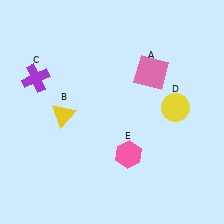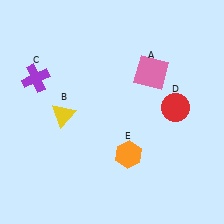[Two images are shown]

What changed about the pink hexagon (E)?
In Image 1, E is pink. In Image 2, it changed to orange.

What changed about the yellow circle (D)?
In Image 1, D is yellow. In Image 2, it changed to red.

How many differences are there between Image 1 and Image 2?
There are 2 differences between the two images.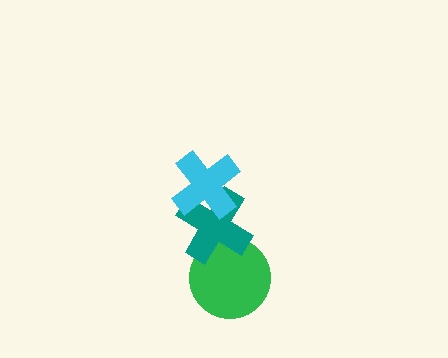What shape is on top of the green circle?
The teal cross is on top of the green circle.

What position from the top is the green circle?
The green circle is 3rd from the top.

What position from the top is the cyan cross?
The cyan cross is 1st from the top.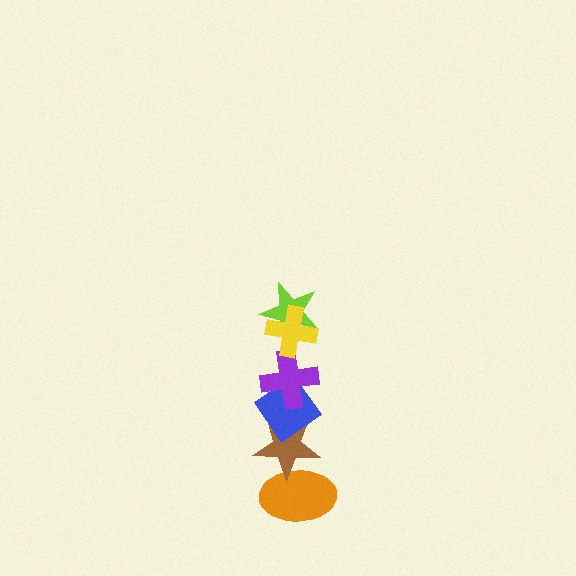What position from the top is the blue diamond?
The blue diamond is 4th from the top.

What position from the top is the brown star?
The brown star is 5th from the top.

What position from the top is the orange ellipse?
The orange ellipse is 6th from the top.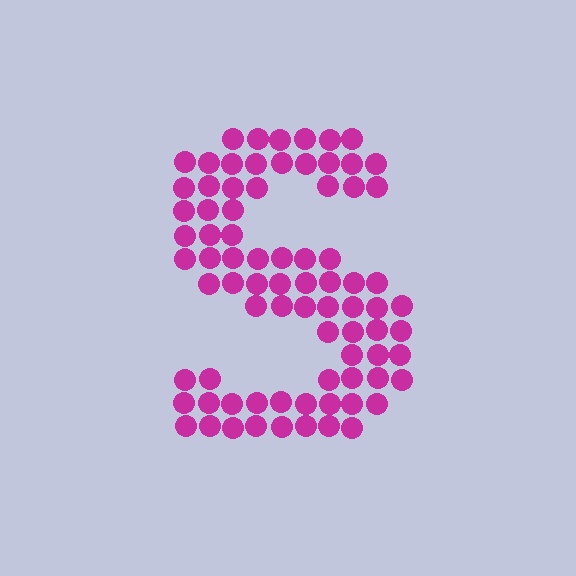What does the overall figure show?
The overall figure shows the letter S.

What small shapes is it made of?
It is made of small circles.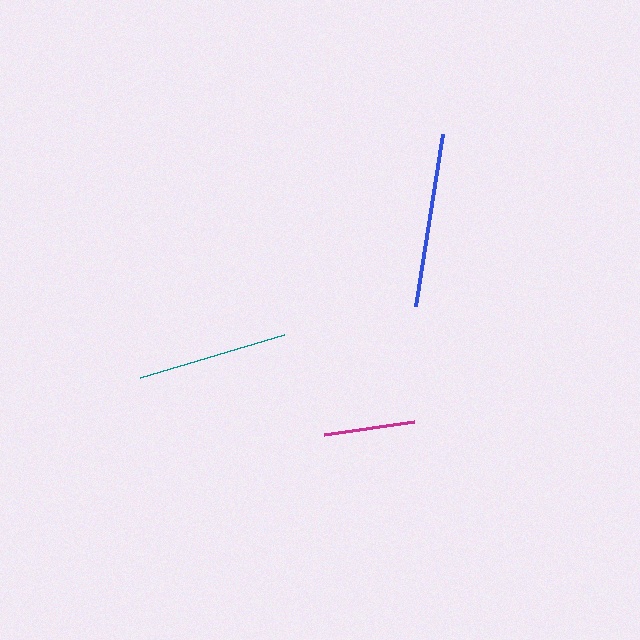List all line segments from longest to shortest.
From longest to shortest: blue, teal, magenta.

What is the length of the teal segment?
The teal segment is approximately 150 pixels long.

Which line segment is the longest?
The blue line is the longest at approximately 173 pixels.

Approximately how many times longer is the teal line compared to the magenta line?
The teal line is approximately 1.6 times the length of the magenta line.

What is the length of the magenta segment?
The magenta segment is approximately 91 pixels long.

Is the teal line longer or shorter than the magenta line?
The teal line is longer than the magenta line.